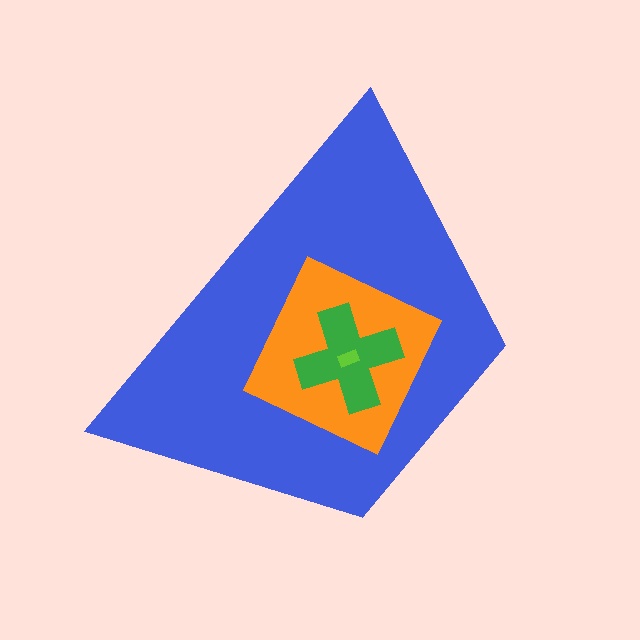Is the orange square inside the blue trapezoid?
Yes.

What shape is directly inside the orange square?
The green cross.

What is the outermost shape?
The blue trapezoid.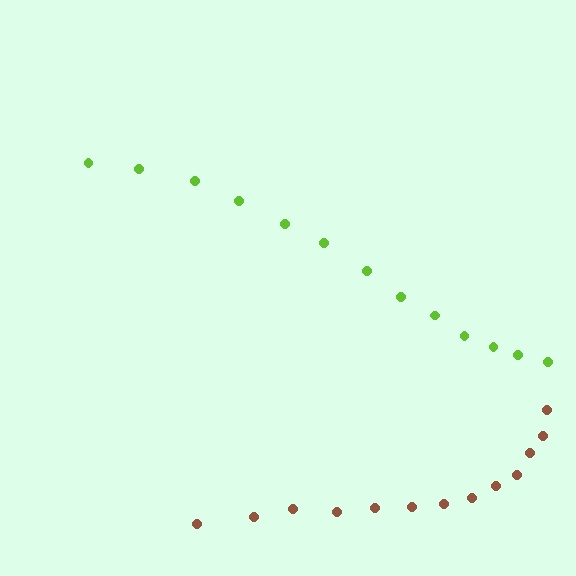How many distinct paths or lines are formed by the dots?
There are 2 distinct paths.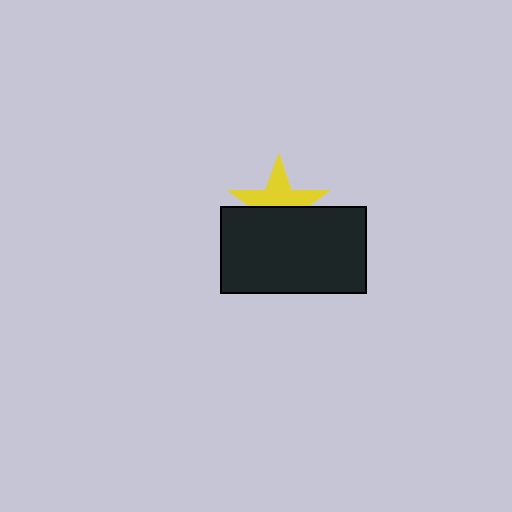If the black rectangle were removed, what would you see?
You would see the complete yellow star.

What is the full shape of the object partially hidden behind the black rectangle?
The partially hidden object is a yellow star.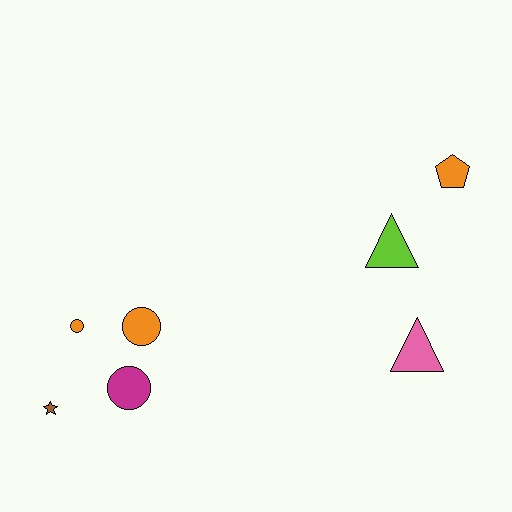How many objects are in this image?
There are 7 objects.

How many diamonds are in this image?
There are no diamonds.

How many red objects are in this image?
There are no red objects.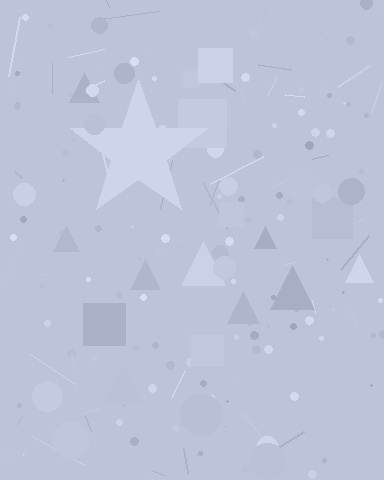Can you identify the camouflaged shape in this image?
The camouflaged shape is a star.